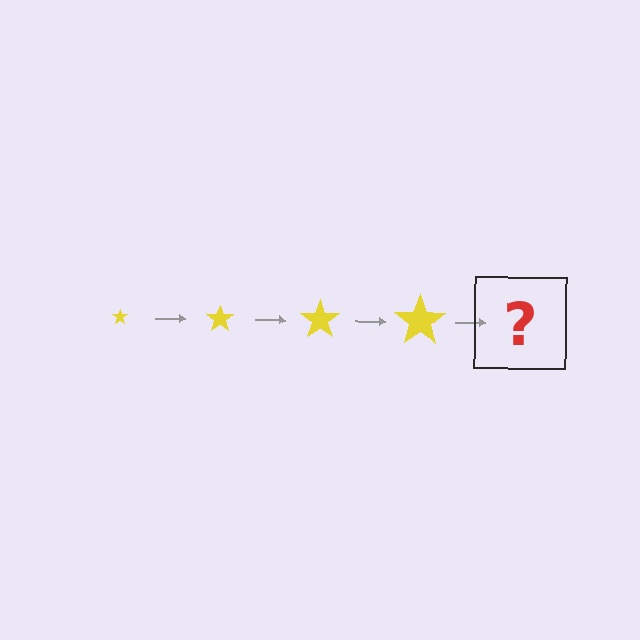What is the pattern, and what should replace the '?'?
The pattern is that the star gets progressively larger each step. The '?' should be a yellow star, larger than the previous one.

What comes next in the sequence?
The next element should be a yellow star, larger than the previous one.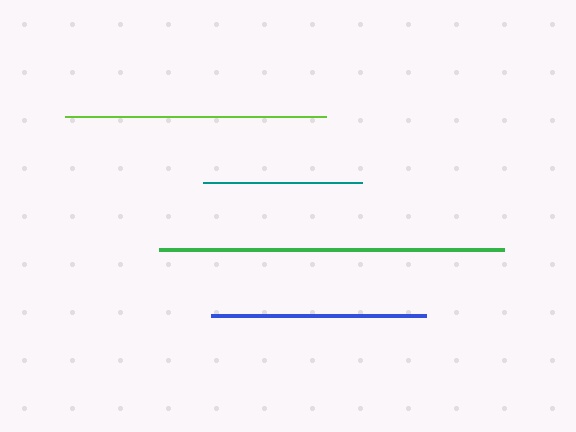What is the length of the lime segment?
The lime segment is approximately 262 pixels long.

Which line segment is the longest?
The green line is the longest at approximately 345 pixels.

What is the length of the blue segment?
The blue segment is approximately 215 pixels long.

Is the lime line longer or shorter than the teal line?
The lime line is longer than the teal line.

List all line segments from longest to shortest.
From longest to shortest: green, lime, blue, teal.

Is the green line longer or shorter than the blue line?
The green line is longer than the blue line.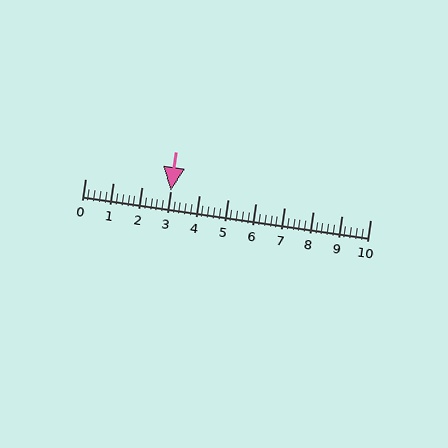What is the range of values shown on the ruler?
The ruler shows values from 0 to 10.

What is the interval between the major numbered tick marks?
The major tick marks are spaced 1 units apart.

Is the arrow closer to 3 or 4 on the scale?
The arrow is closer to 3.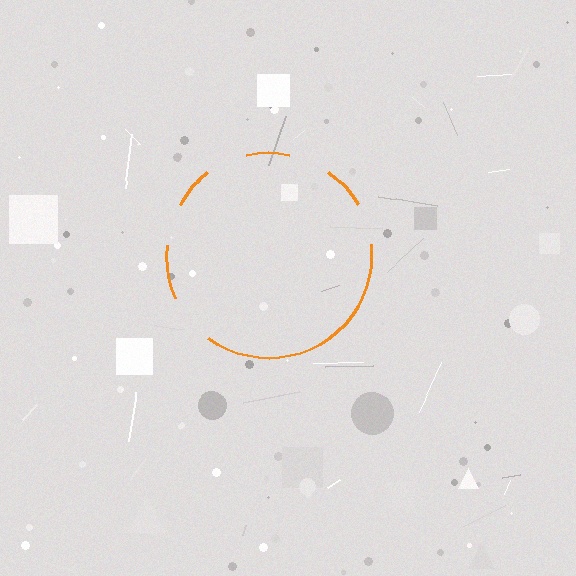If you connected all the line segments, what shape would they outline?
They would outline a circle.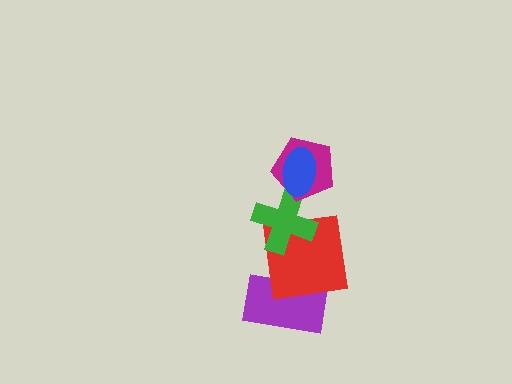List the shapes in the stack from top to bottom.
From top to bottom: the blue ellipse, the magenta pentagon, the green cross, the red square, the purple rectangle.